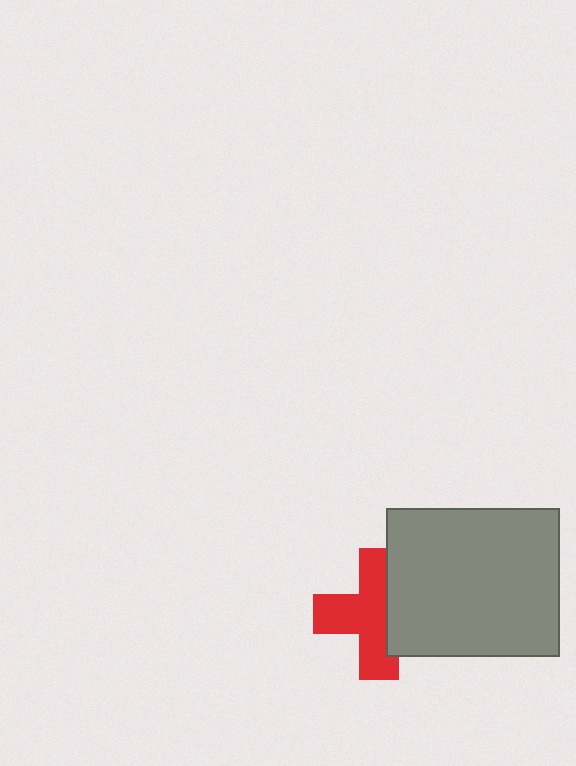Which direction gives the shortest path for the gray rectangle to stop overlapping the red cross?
Moving right gives the shortest separation.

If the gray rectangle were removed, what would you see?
You would see the complete red cross.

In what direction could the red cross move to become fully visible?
The red cross could move left. That would shift it out from behind the gray rectangle entirely.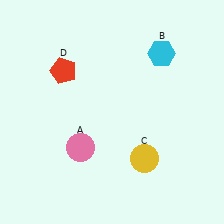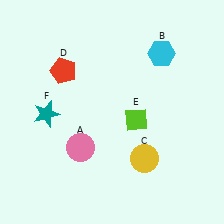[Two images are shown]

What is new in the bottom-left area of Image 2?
A teal star (F) was added in the bottom-left area of Image 2.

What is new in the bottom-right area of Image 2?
A lime diamond (E) was added in the bottom-right area of Image 2.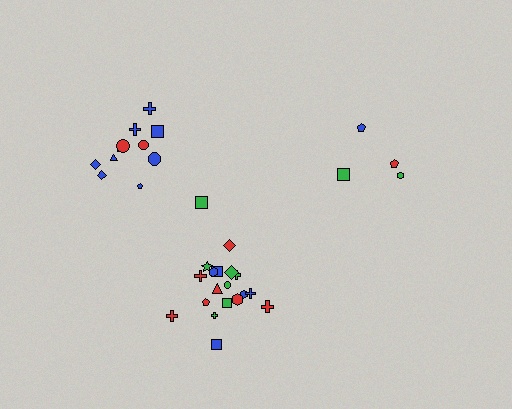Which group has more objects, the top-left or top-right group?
The top-left group.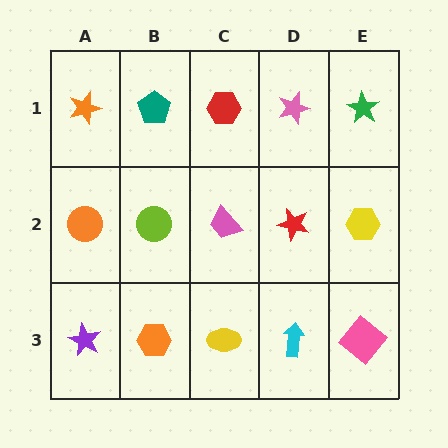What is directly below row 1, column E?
A yellow hexagon.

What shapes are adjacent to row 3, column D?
A red star (row 2, column D), a yellow ellipse (row 3, column C), a pink diamond (row 3, column E).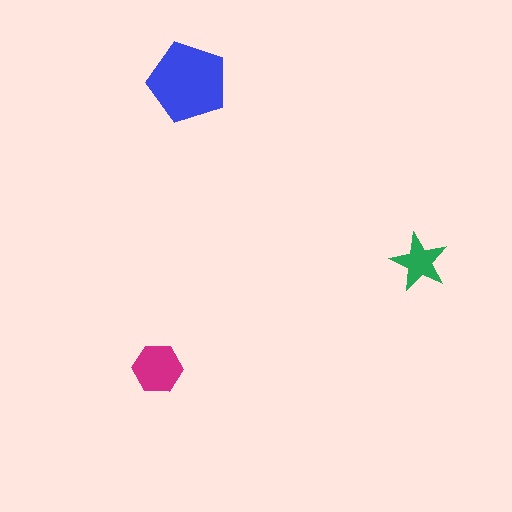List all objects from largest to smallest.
The blue pentagon, the magenta hexagon, the green star.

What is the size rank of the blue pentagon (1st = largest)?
1st.